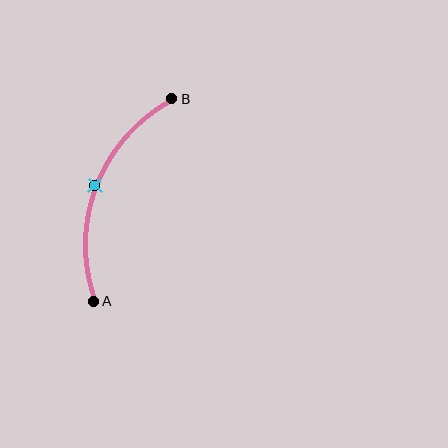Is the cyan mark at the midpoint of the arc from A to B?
Yes. The cyan mark lies on the arc at equal arc-length from both A and B — it is the arc midpoint.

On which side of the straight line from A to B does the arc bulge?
The arc bulges to the left of the straight line connecting A and B.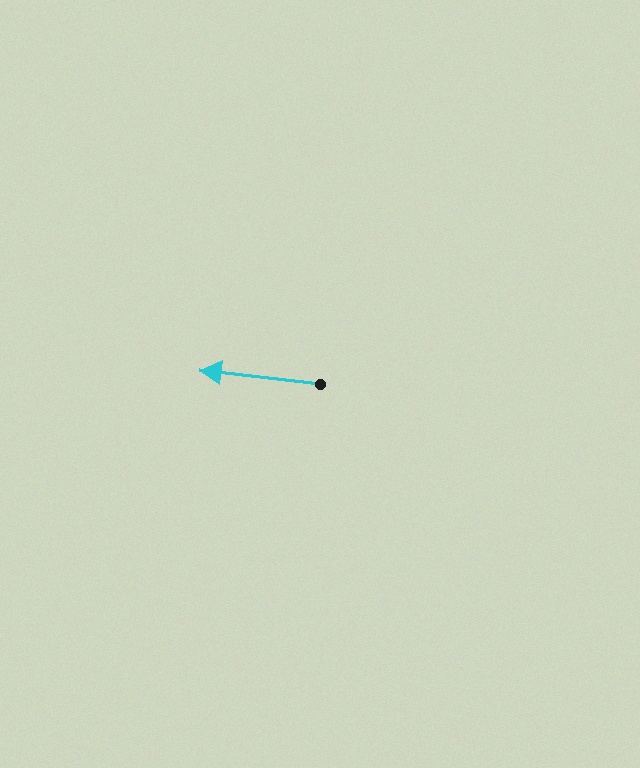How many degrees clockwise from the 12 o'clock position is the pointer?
Approximately 276 degrees.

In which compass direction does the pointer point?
West.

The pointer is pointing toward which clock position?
Roughly 9 o'clock.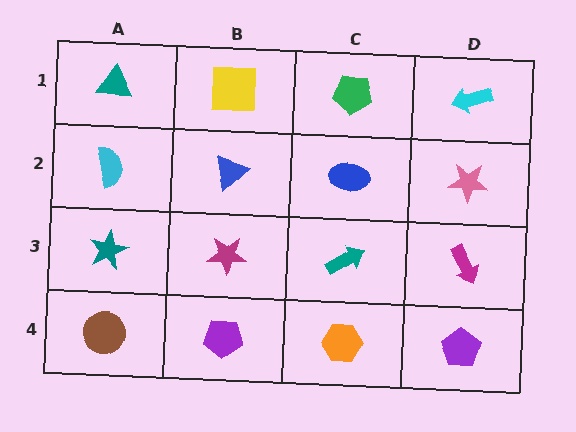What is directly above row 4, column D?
A magenta arrow.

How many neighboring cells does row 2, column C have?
4.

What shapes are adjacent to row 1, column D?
A pink star (row 2, column D), a green pentagon (row 1, column C).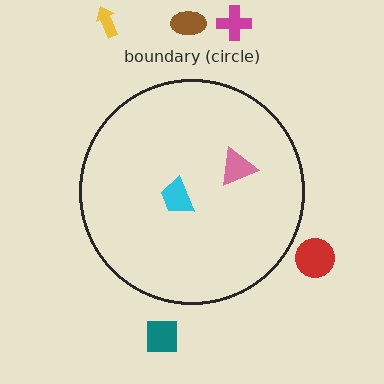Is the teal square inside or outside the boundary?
Outside.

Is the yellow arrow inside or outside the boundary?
Outside.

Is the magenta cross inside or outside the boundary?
Outside.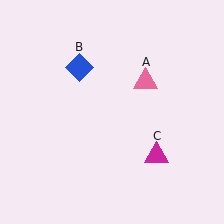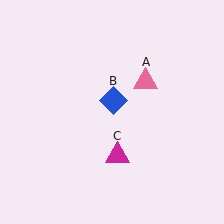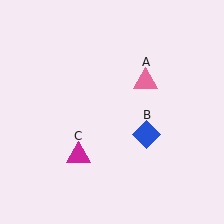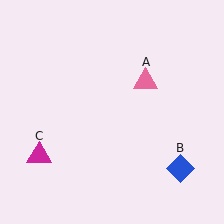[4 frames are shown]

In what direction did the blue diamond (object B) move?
The blue diamond (object B) moved down and to the right.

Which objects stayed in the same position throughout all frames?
Pink triangle (object A) remained stationary.